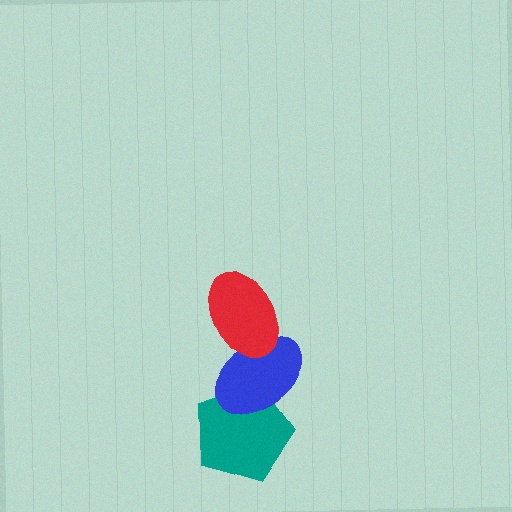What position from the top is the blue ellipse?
The blue ellipse is 2nd from the top.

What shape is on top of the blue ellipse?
The red ellipse is on top of the blue ellipse.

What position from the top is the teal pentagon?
The teal pentagon is 3rd from the top.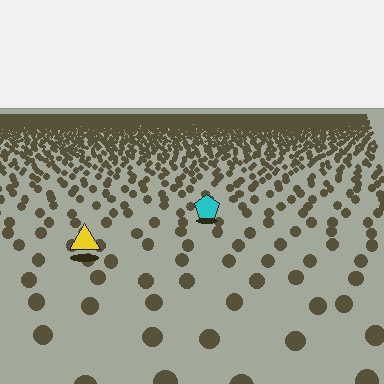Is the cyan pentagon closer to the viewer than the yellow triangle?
No. The yellow triangle is closer — you can tell from the texture gradient: the ground texture is coarser near it.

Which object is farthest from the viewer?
The cyan pentagon is farthest from the viewer. It appears smaller and the ground texture around it is denser.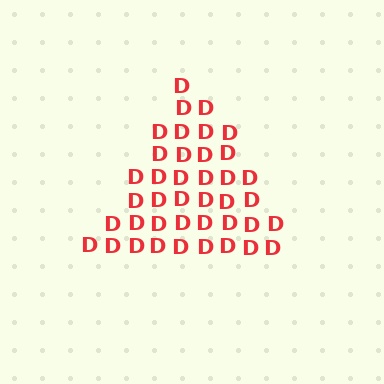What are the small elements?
The small elements are letter D's.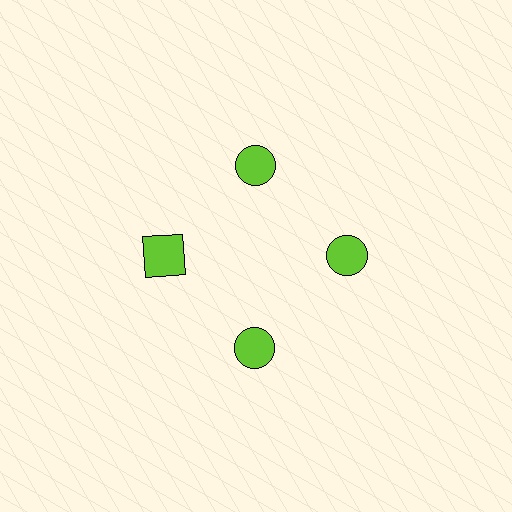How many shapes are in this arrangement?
There are 4 shapes arranged in a ring pattern.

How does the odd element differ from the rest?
It has a different shape: square instead of circle.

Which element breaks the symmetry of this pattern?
The lime square at roughly the 9 o'clock position breaks the symmetry. All other shapes are lime circles.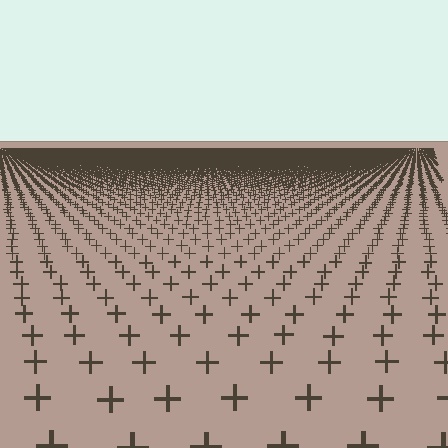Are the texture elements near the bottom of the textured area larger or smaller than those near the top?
Larger. Near the bottom, elements are closer to the viewer and appear at a bigger on-screen size.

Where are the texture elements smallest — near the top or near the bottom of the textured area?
Near the top.